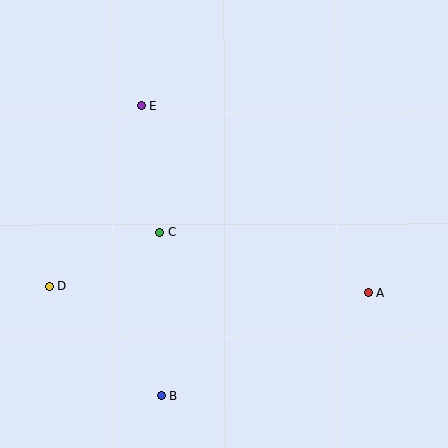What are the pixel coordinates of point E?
Point E is at (141, 106).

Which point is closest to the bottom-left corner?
Point D is closest to the bottom-left corner.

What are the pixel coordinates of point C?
Point C is at (160, 232).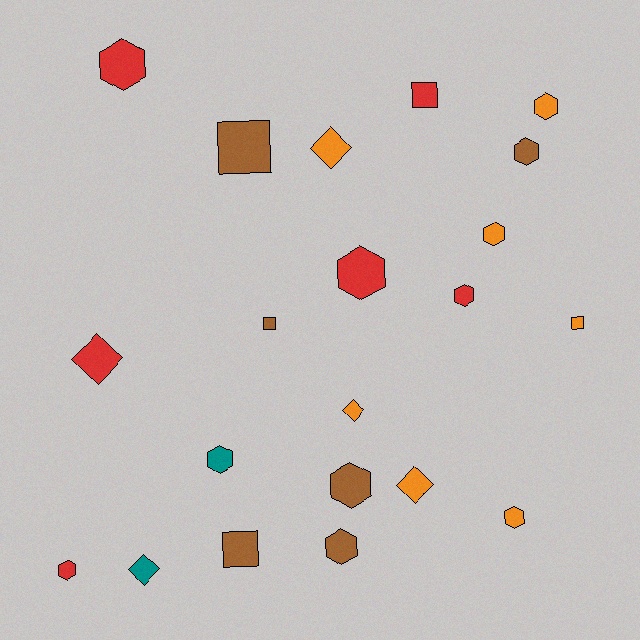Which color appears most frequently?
Orange, with 7 objects.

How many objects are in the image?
There are 21 objects.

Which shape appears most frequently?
Hexagon, with 11 objects.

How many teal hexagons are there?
There is 1 teal hexagon.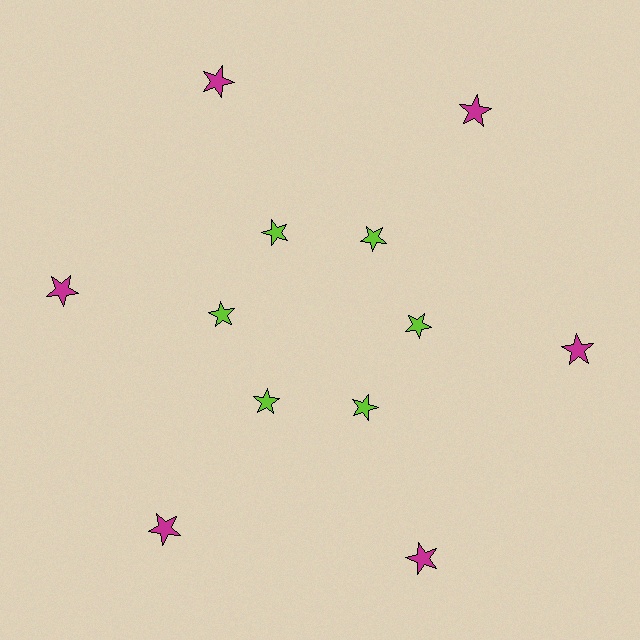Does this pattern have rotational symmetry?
Yes, this pattern has 6-fold rotational symmetry. It looks the same after rotating 60 degrees around the center.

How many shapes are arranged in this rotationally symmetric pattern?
There are 12 shapes, arranged in 6 groups of 2.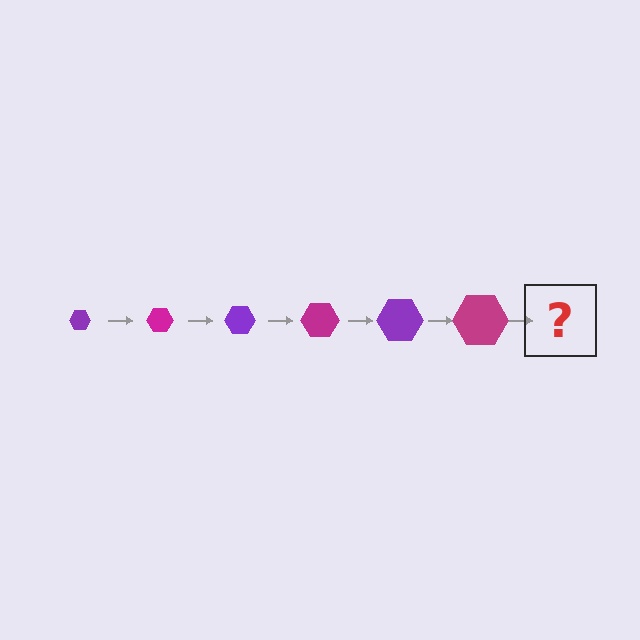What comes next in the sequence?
The next element should be a purple hexagon, larger than the previous one.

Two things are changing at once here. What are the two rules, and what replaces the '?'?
The two rules are that the hexagon grows larger each step and the color cycles through purple and magenta. The '?' should be a purple hexagon, larger than the previous one.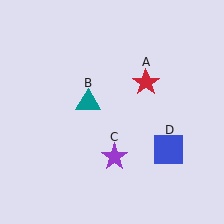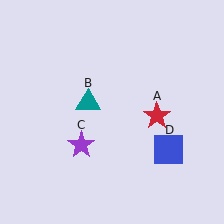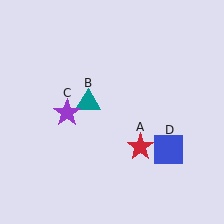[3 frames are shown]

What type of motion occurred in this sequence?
The red star (object A), purple star (object C) rotated clockwise around the center of the scene.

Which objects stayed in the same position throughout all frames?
Teal triangle (object B) and blue square (object D) remained stationary.